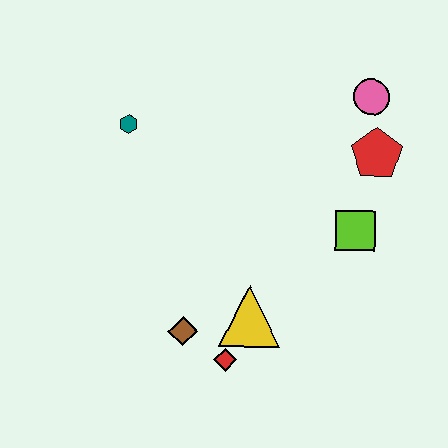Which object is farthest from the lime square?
The teal hexagon is farthest from the lime square.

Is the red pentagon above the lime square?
Yes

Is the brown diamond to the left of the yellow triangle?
Yes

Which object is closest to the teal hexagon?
The brown diamond is closest to the teal hexagon.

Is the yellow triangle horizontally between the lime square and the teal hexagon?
Yes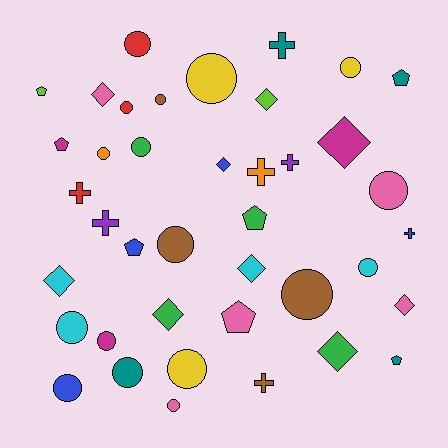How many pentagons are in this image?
There are 7 pentagons.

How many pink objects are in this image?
There are 5 pink objects.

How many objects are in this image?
There are 40 objects.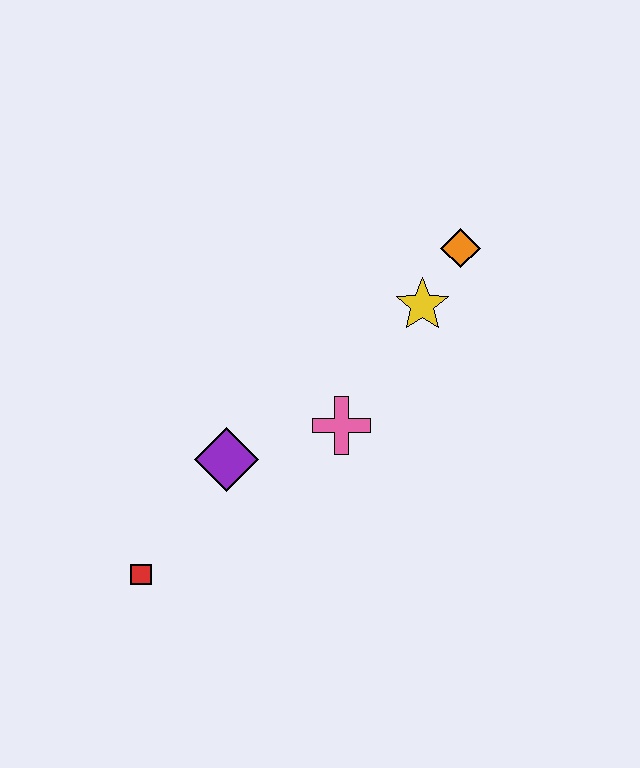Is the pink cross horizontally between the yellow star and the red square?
Yes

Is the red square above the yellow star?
No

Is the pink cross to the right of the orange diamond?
No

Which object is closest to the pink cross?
The purple diamond is closest to the pink cross.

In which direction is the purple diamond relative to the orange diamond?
The purple diamond is to the left of the orange diamond.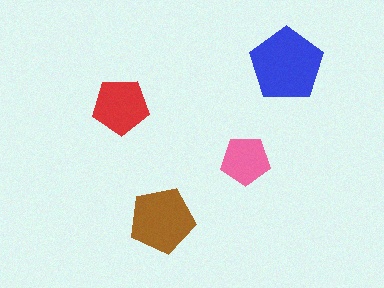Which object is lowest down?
The brown pentagon is bottommost.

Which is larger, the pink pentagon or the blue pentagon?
The blue one.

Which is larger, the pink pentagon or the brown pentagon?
The brown one.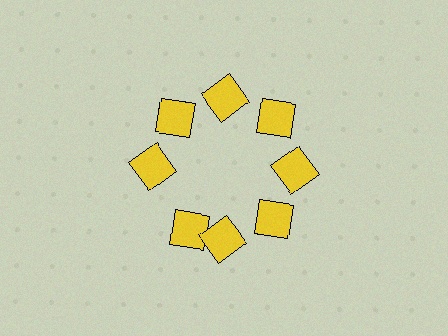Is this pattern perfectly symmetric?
No. The 8 yellow diamonds are arranged in a ring, but one element near the 8 o'clock position is rotated out of alignment along the ring, breaking the 8-fold rotational symmetry.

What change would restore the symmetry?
The symmetry would be restored by rotating it back into even spacing with its neighbors so that all 8 diamonds sit at equal angles and equal distance from the center.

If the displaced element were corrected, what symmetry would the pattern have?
It would have 8-fold rotational symmetry — the pattern would map onto itself every 45 degrees.